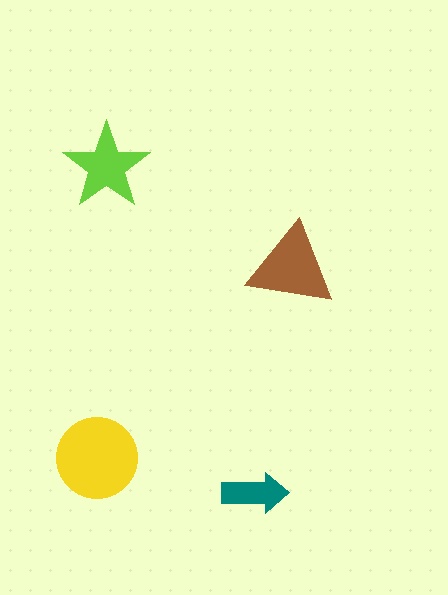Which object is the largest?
The yellow circle.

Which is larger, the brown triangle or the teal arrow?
The brown triangle.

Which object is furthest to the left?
The yellow circle is leftmost.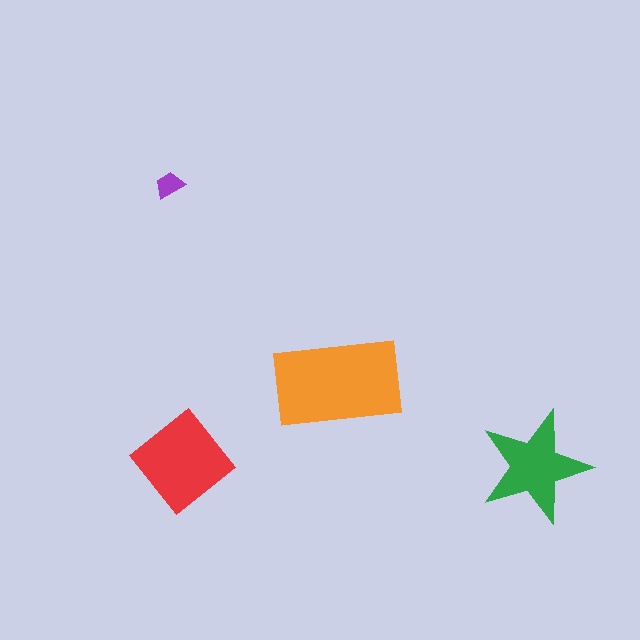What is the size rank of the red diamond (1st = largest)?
2nd.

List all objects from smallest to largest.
The purple trapezoid, the green star, the red diamond, the orange rectangle.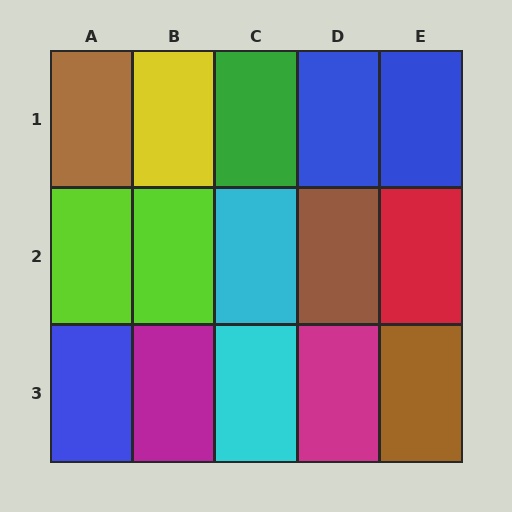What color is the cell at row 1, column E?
Blue.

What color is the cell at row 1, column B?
Yellow.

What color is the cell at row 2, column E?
Red.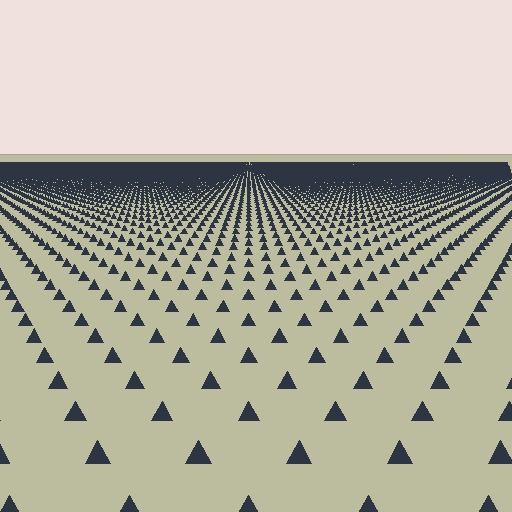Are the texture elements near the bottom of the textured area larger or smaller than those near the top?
Larger. Near the bottom, elements are closer to the viewer and appear at a bigger on-screen size.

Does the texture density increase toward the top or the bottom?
Density increases toward the top.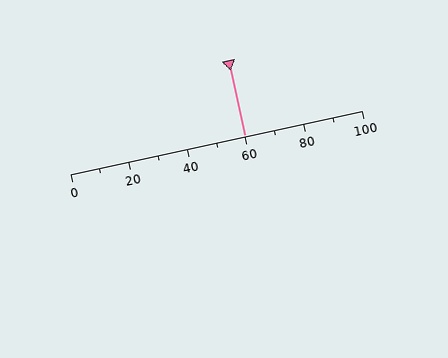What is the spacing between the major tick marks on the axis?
The major ticks are spaced 20 apart.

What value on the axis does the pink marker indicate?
The marker indicates approximately 60.